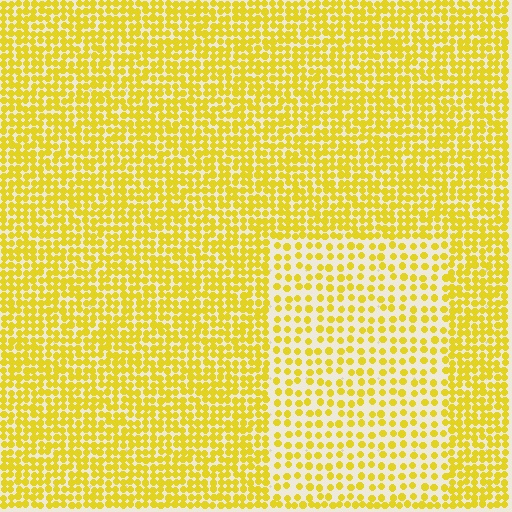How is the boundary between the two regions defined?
The boundary is defined by a change in element density (approximately 2.0x ratio). All elements are the same color, size, and shape.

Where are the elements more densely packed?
The elements are more densely packed outside the rectangle boundary.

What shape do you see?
I see a rectangle.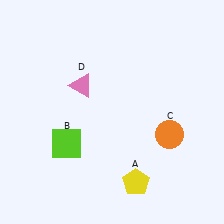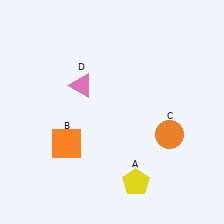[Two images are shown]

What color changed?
The square (B) changed from lime in Image 1 to orange in Image 2.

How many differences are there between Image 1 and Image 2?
There is 1 difference between the two images.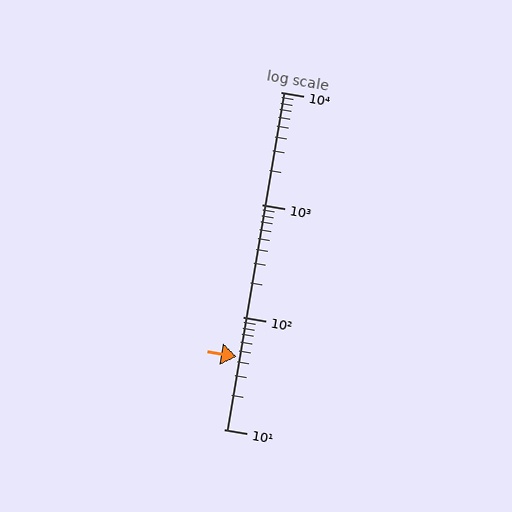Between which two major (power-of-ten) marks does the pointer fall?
The pointer is between 10 and 100.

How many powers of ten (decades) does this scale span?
The scale spans 3 decades, from 10 to 10000.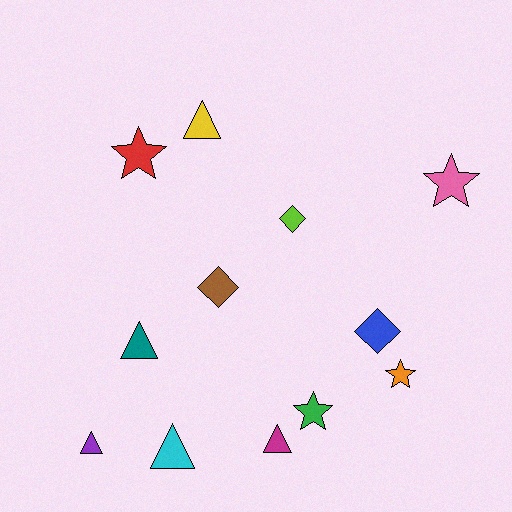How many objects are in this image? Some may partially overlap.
There are 12 objects.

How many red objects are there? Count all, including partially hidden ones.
There is 1 red object.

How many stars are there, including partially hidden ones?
There are 4 stars.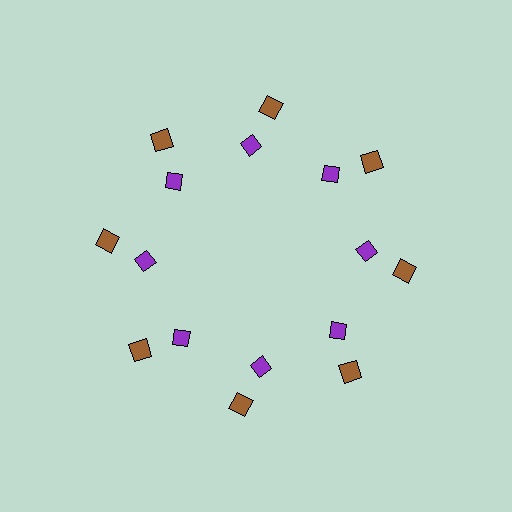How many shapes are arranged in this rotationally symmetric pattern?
There are 16 shapes, arranged in 8 groups of 2.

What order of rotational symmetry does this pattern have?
This pattern has 8-fold rotational symmetry.